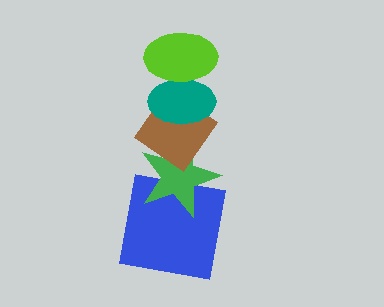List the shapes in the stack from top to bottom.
From top to bottom: the lime ellipse, the teal ellipse, the brown diamond, the green star, the blue square.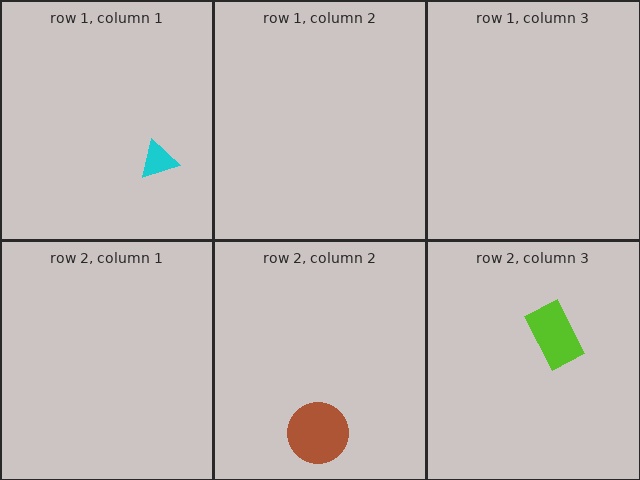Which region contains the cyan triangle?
The row 1, column 1 region.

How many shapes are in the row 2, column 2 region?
1.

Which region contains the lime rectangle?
The row 2, column 3 region.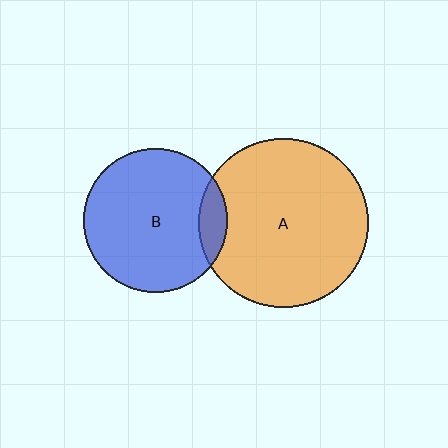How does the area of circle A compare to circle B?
Approximately 1.4 times.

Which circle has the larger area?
Circle A (orange).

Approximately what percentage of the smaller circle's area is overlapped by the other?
Approximately 10%.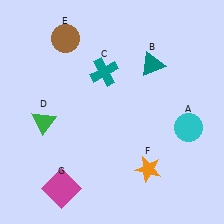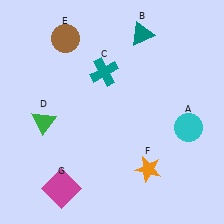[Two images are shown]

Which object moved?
The teal triangle (B) moved up.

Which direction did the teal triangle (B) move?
The teal triangle (B) moved up.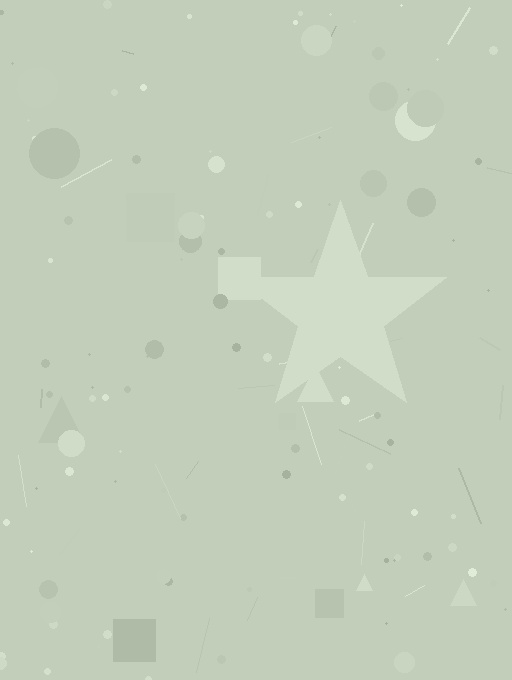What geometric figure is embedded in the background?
A star is embedded in the background.